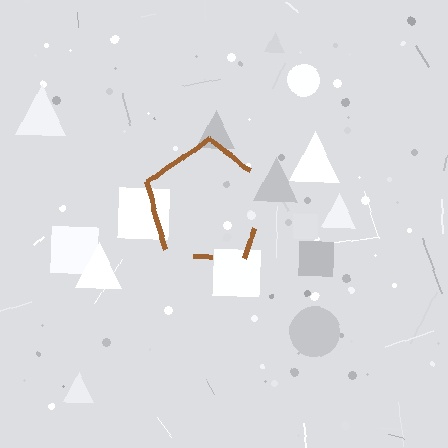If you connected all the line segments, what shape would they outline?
They would outline a pentagon.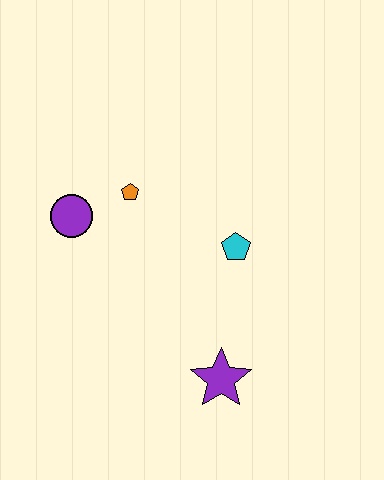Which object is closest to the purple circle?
The orange pentagon is closest to the purple circle.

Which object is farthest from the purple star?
The purple circle is farthest from the purple star.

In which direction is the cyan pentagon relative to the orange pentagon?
The cyan pentagon is to the right of the orange pentagon.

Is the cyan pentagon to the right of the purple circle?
Yes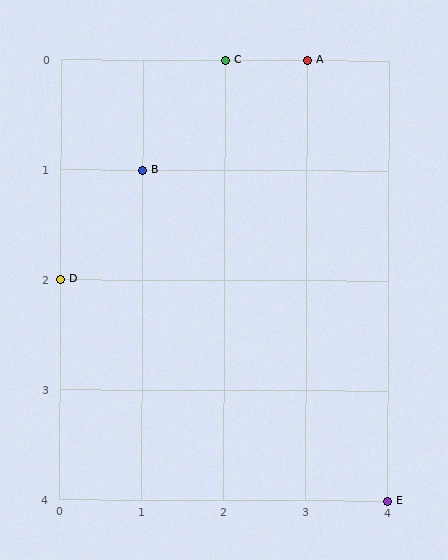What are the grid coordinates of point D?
Point D is at grid coordinates (0, 2).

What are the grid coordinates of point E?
Point E is at grid coordinates (4, 4).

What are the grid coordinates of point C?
Point C is at grid coordinates (2, 0).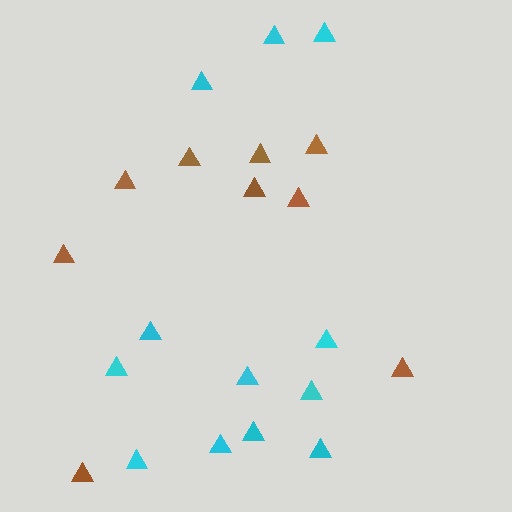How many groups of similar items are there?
There are 2 groups: one group of cyan triangles (12) and one group of brown triangles (9).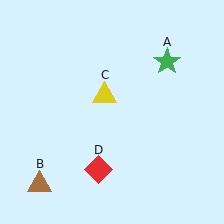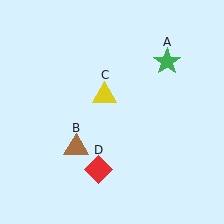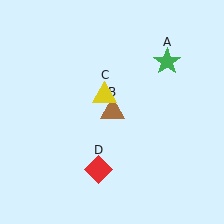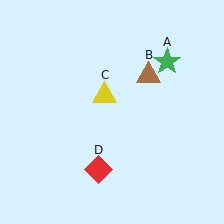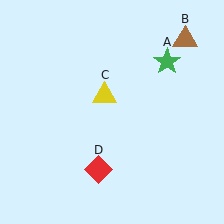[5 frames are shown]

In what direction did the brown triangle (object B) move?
The brown triangle (object B) moved up and to the right.